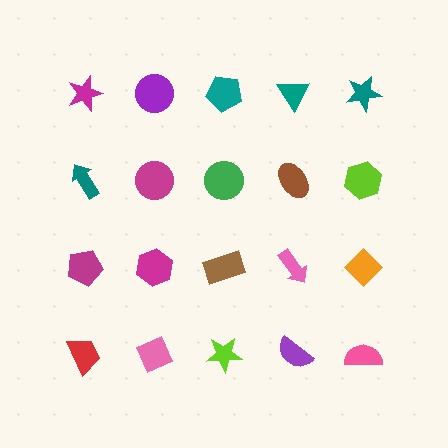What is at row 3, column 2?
A magenta hexagon.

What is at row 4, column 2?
A pink diamond.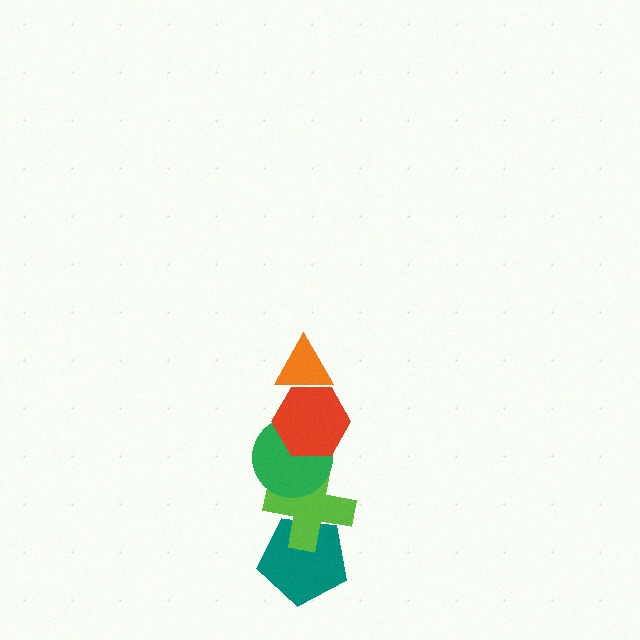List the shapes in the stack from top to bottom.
From top to bottom: the orange triangle, the red hexagon, the green circle, the lime cross, the teal pentagon.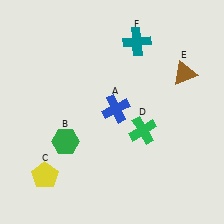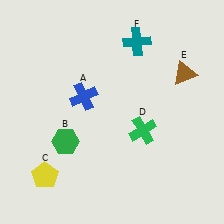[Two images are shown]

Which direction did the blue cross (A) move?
The blue cross (A) moved left.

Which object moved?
The blue cross (A) moved left.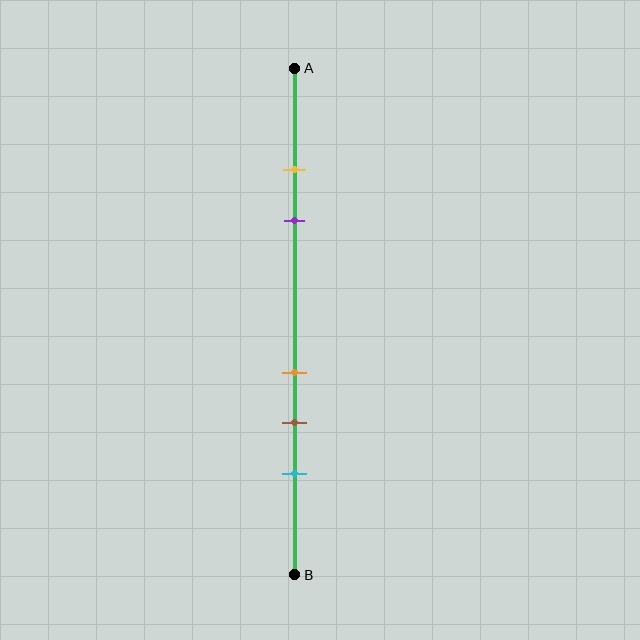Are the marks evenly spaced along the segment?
No, the marks are not evenly spaced.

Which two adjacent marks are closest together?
The yellow and purple marks are the closest adjacent pair.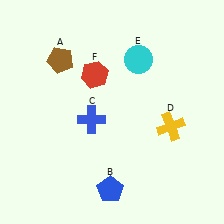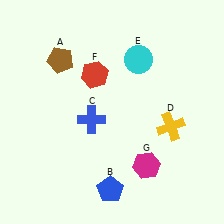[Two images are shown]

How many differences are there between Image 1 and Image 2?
There is 1 difference between the two images.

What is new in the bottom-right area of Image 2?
A magenta hexagon (G) was added in the bottom-right area of Image 2.